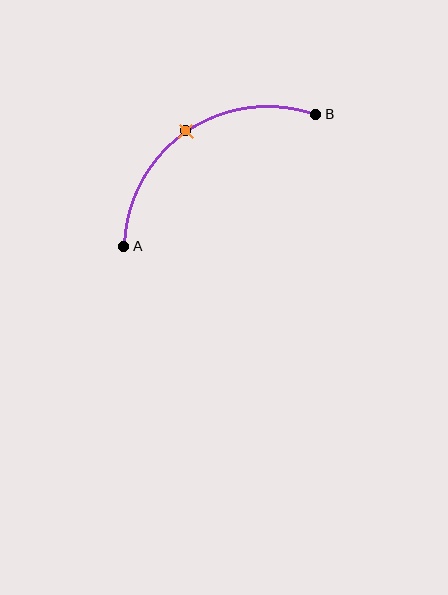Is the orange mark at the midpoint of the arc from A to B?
Yes. The orange mark lies on the arc at equal arc-length from both A and B — it is the arc midpoint.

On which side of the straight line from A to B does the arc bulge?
The arc bulges above and to the left of the straight line connecting A and B.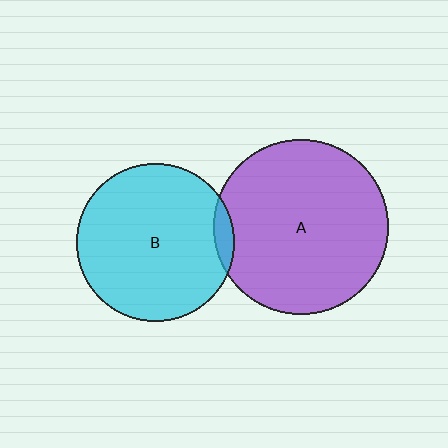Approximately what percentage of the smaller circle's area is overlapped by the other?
Approximately 5%.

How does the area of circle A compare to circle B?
Approximately 1.2 times.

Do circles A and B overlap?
Yes.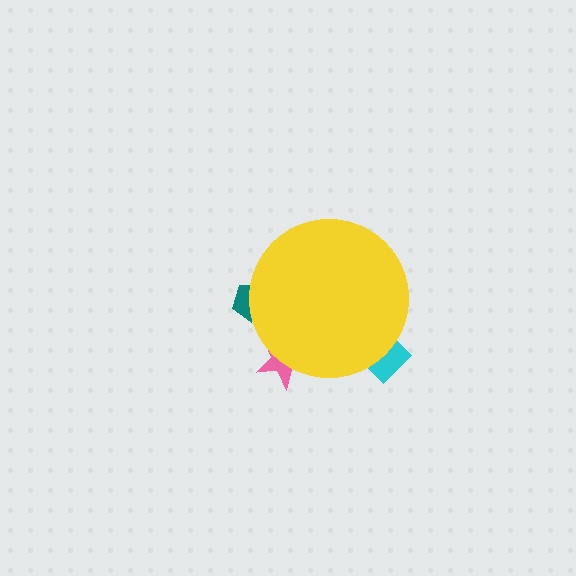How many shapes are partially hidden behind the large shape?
3 shapes are partially hidden.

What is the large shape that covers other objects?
A yellow circle.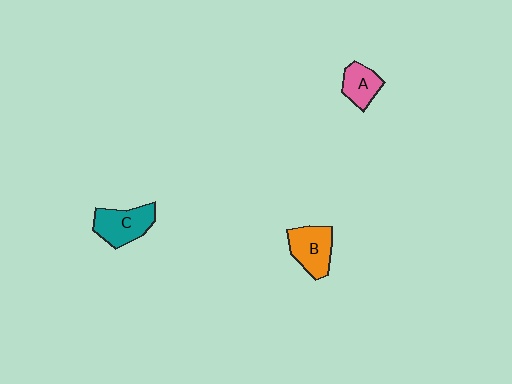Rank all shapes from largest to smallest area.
From largest to smallest: C (teal), B (orange), A (pink).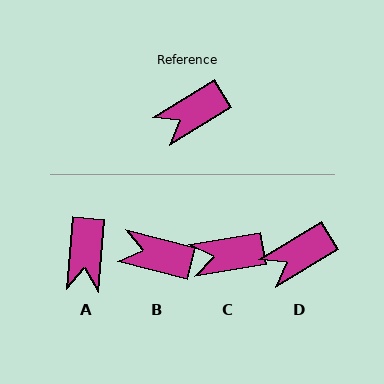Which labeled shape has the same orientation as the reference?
D.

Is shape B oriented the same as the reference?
No, it is off by about 45 degrees.